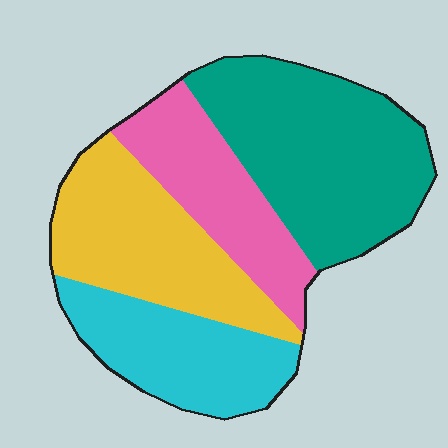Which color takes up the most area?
Teal, at roughly 35%.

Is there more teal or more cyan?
Teal.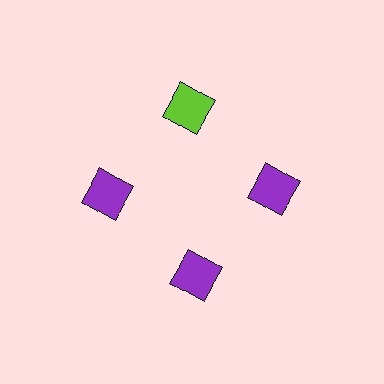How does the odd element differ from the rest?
It has a different color: lime instead of purple.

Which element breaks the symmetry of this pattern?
The lime square at roughly the 12 o'clock position breaks the symmetry. All other shapes are purple squares.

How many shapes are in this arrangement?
There are 4 shapes arranged in a ring pattern.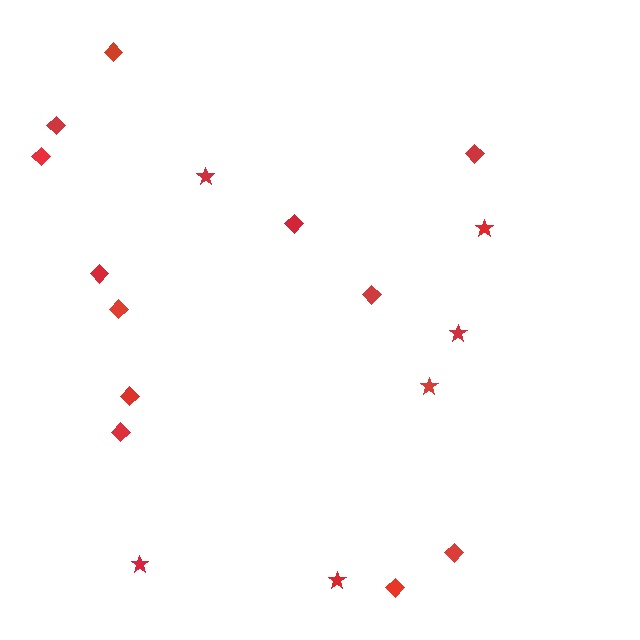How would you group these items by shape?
There are 2 groups: one group of stars (6) and one group of diamonds (12).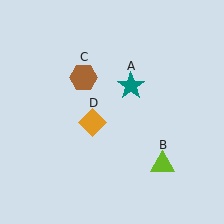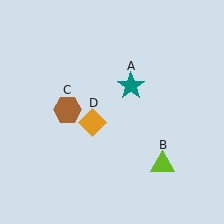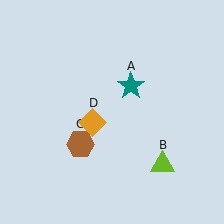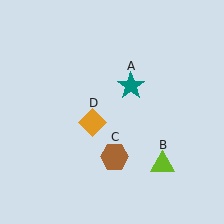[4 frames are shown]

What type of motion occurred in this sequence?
The brown hexagon (object C) rotated counterclockwise around the center of the scene.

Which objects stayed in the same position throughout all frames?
Teal star (object A) and lime triangle (object B) and orange diamond (object D) remained stationary.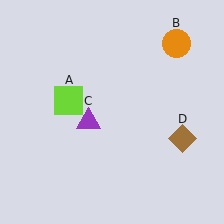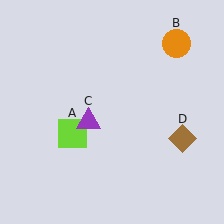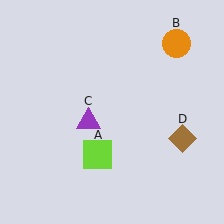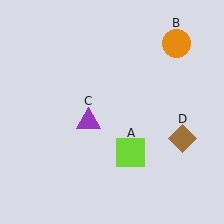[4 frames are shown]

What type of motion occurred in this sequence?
The lime square (object A) rotated counterclockwise around the center of the scene.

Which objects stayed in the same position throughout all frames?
Orange circle (object B) and purple triangle (object C) and brown diamond (object D) remained stationary.